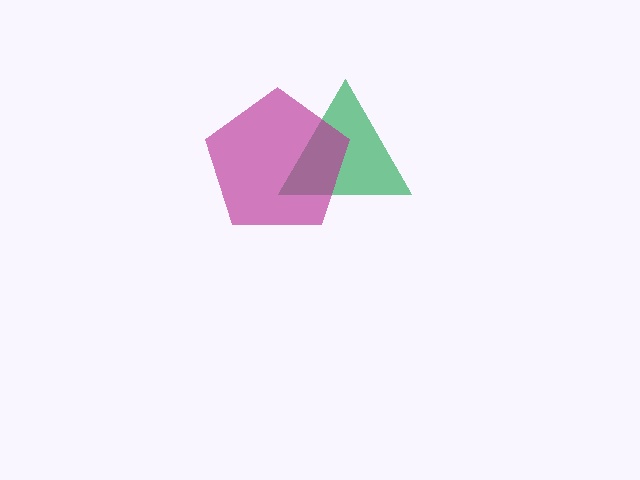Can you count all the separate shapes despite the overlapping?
Yes, there are 2 separate shapes.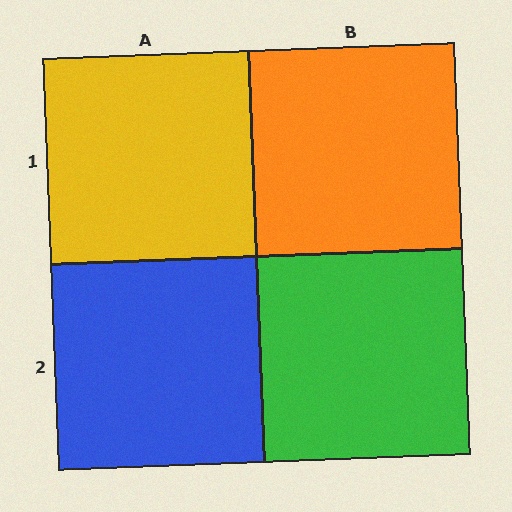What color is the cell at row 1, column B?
Orange.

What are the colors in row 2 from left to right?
Blue, green.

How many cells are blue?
1 cell is blue.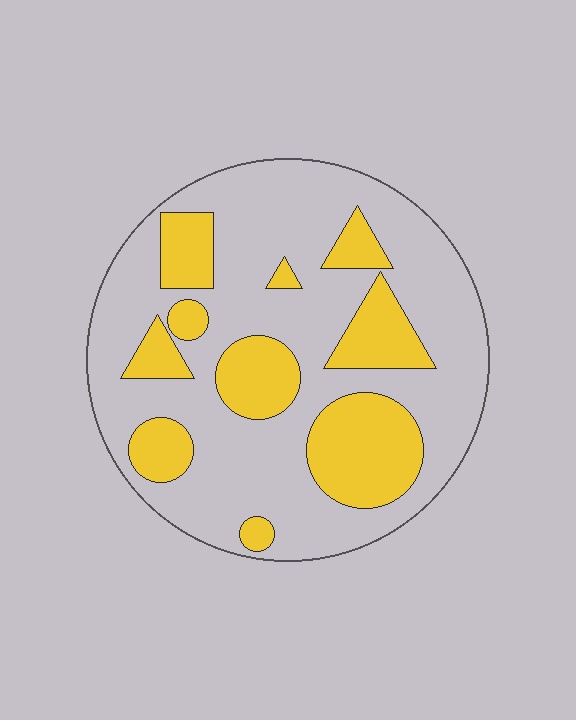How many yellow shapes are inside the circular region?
10.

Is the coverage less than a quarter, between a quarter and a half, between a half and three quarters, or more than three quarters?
Between a quarter and a half.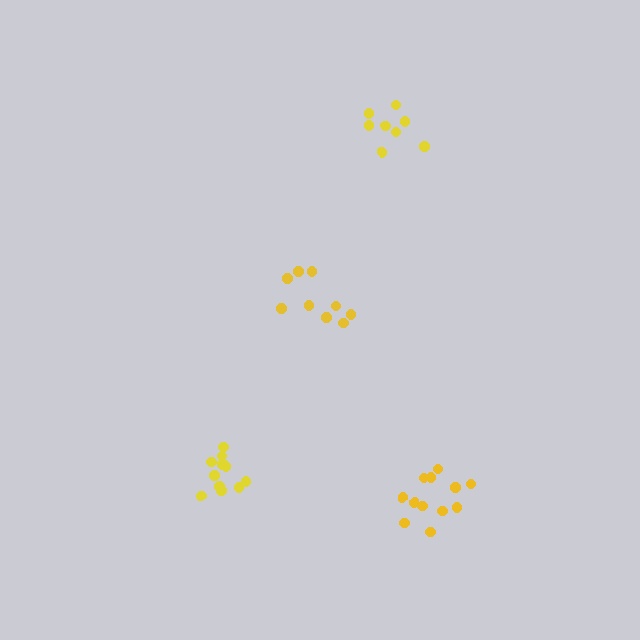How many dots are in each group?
Group 1: 12 dots, Group 2: 12 dots, Group 3: 8 dots, Group 4: 9 dots (41 total).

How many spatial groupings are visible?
There are 4 spatial groupings.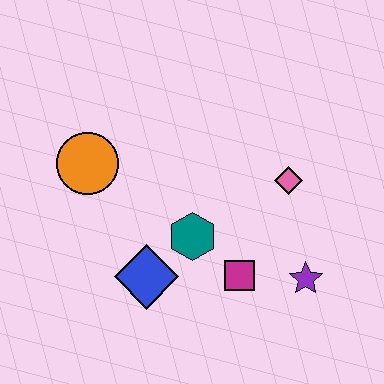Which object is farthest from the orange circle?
The purple star is farthest from the orange circle.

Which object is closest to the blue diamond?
The teal hexagon is closest to the blue diamond.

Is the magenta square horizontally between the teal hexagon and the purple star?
Yes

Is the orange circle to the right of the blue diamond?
No